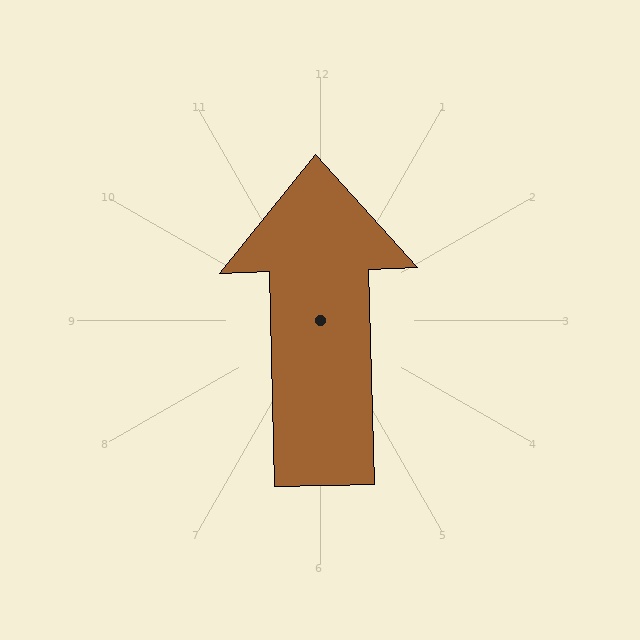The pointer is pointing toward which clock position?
Roughly 12 o'clock.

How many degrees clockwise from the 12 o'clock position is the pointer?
Approximately 358 degrees.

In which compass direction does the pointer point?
North.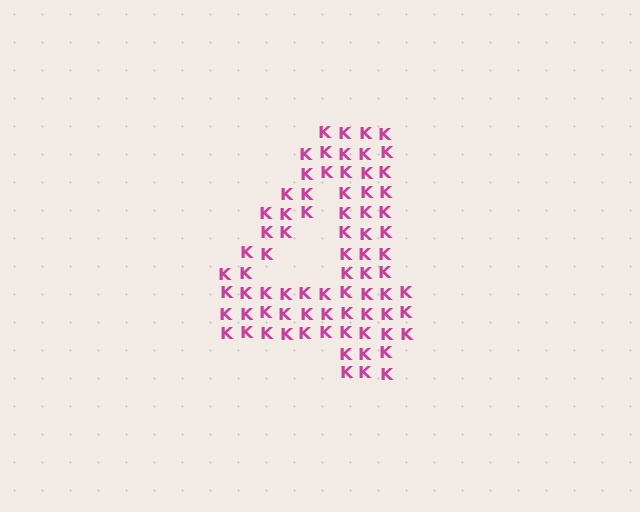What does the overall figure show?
The overall figure shows the digit 4.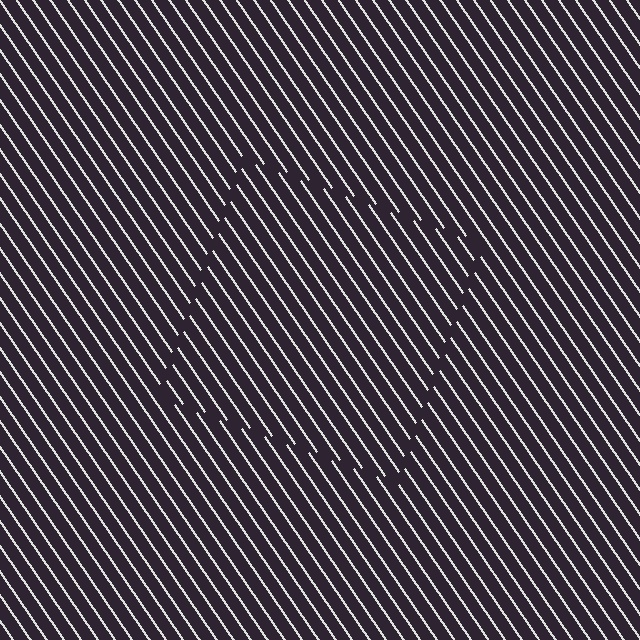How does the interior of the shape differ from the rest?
The interior of the shape contains the same grating, shifted by half a period — the contour is defined by the phase discontinuity where line-ends from the inner and outer gratings abut.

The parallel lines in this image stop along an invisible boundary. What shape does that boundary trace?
An illusory square. The interior of the shape contains the same grating, shifted by half a period — the contour is defined by the phase discontinuity where line-ends from the inner and outer gratings abut.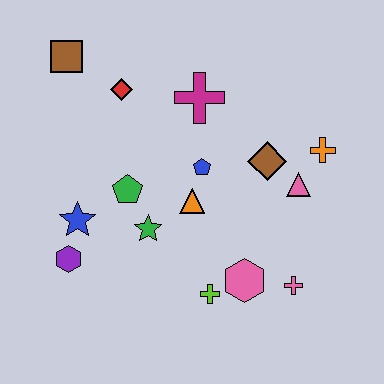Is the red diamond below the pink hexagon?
No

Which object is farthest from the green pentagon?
The orange cross is farthest from the green pentagon.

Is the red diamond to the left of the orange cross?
Yes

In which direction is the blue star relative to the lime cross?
The blue star is to the left of the lime cross.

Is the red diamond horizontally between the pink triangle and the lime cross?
No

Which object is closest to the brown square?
The red diamond is closest to the brown square.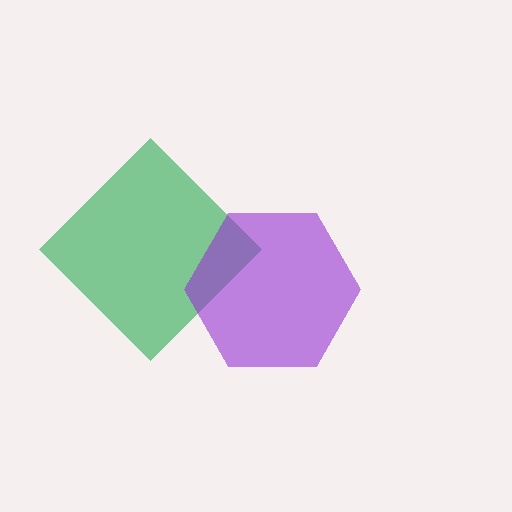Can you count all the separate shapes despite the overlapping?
Yes, there are 2 separate shapes.